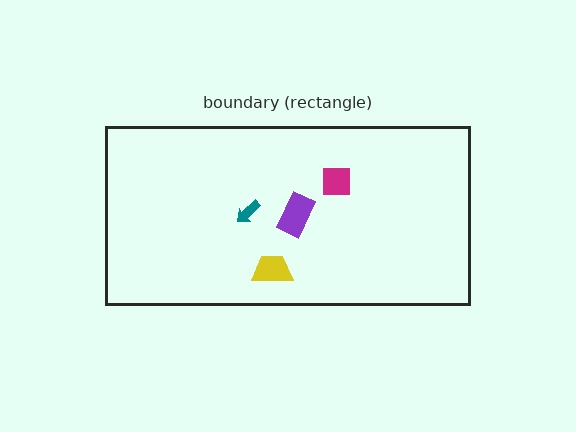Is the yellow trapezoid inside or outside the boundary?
Inside.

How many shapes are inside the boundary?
4 inside, 0 outside.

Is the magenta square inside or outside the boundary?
Inside.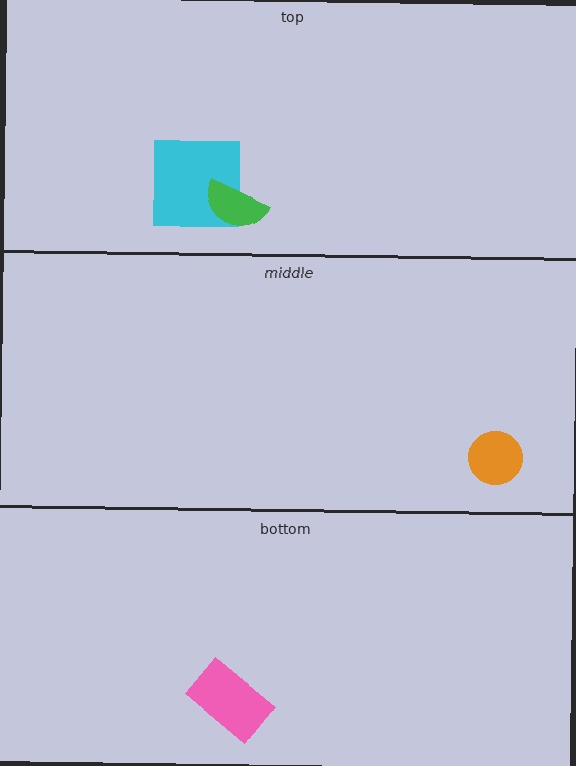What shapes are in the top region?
The cyan square, the green semicircle.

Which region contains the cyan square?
The top region.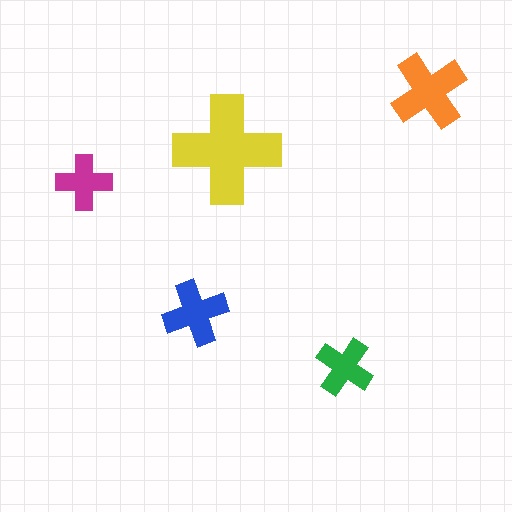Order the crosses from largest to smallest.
the yellow one, the orange one, the blue one, the green one, the magenta one.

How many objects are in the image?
There are 5 objects in the image.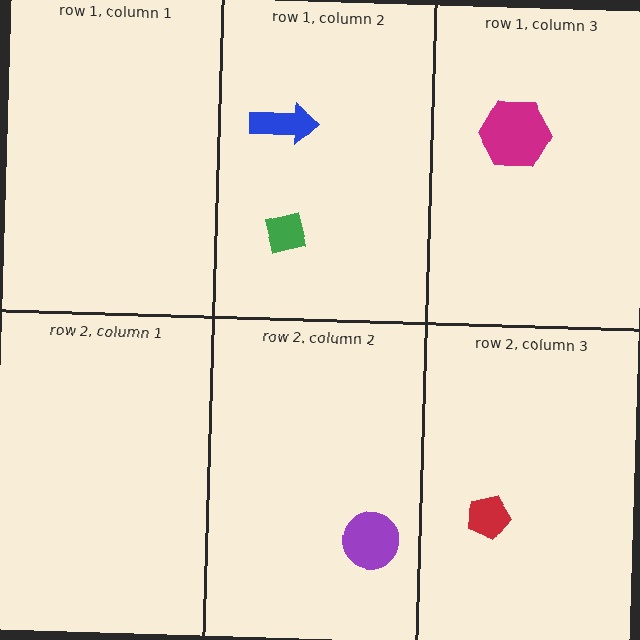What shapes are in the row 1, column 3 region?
The magenta hexagon.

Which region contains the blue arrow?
The row 1, column 2 region.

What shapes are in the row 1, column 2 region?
The blue arrow, the green square.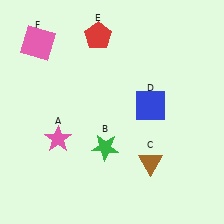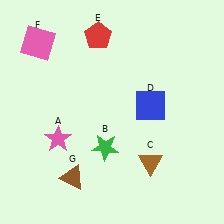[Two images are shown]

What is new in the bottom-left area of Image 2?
A brown triangle (G) was added in the bottom-left area of Image 2.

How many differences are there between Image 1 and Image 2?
There is 1 difference between the two images.